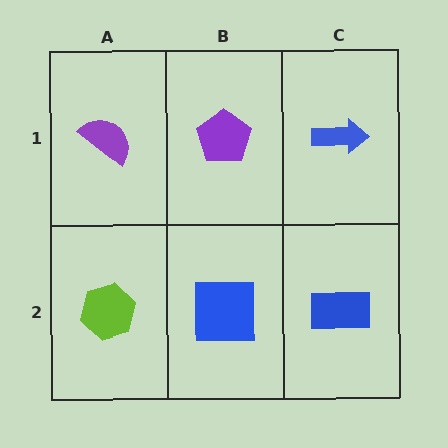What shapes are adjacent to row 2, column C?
A blue arrow (row 1, column C), a blue square (row 2, column B).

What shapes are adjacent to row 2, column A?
A purple semicircle (row 1, column A), a blue square (row 2, column B).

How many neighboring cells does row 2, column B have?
3.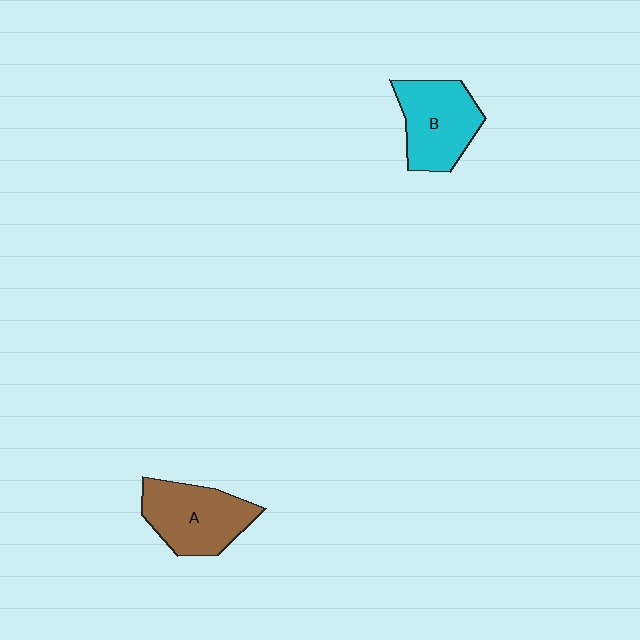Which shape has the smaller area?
Shape B (cyan).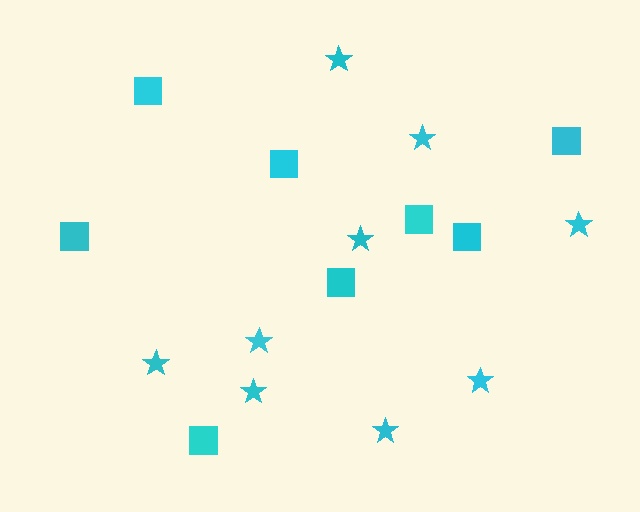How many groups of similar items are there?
There are 2 groups: one group of stars (9) and one group of squares (8).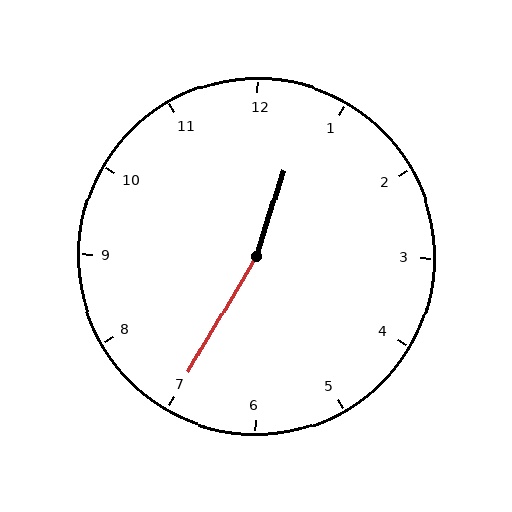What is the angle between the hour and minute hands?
Approximately 168 degrees.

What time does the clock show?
12:35.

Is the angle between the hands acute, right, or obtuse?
It is obtuse.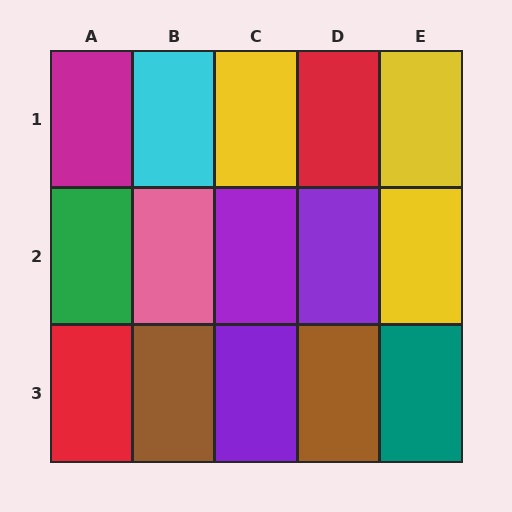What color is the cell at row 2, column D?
Purple.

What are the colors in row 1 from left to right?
Magenta, cyan, yellow, red, yellow.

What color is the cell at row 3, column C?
Purple.